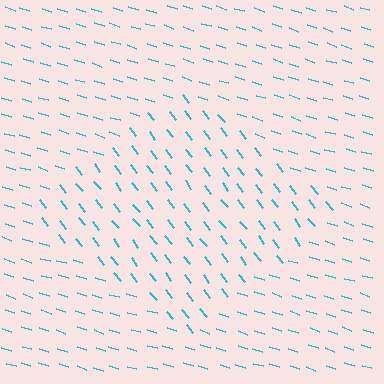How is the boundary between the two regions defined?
The boundary is defined purely by a change in line orientation (approximately 35 degrees difference). All lines are the same color and thickness.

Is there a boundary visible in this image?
Yes, there is a texture boundary formed by a change in line orientation.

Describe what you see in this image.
The image is filled with small cyan line segments. A diamond region in the image has lines oriented differently from the surrounding lines, creating a visible texture boundary.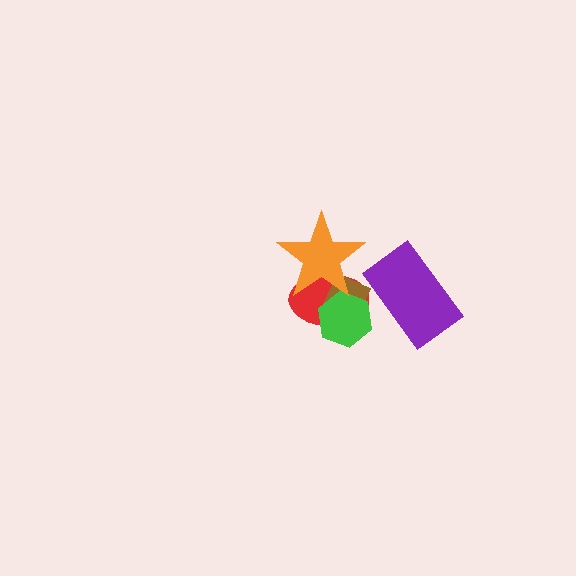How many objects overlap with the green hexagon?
3 objects overlap with the green hexagon.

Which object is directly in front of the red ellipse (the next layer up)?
The brown diamond is directly in front of the red ellipse.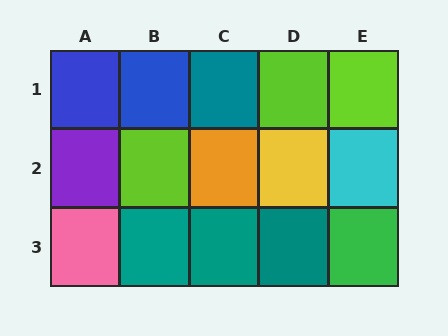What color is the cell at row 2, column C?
Orange.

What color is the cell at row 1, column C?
Teal.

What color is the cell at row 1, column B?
Blue.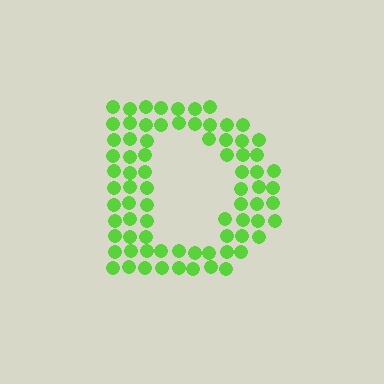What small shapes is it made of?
It is made of small circles.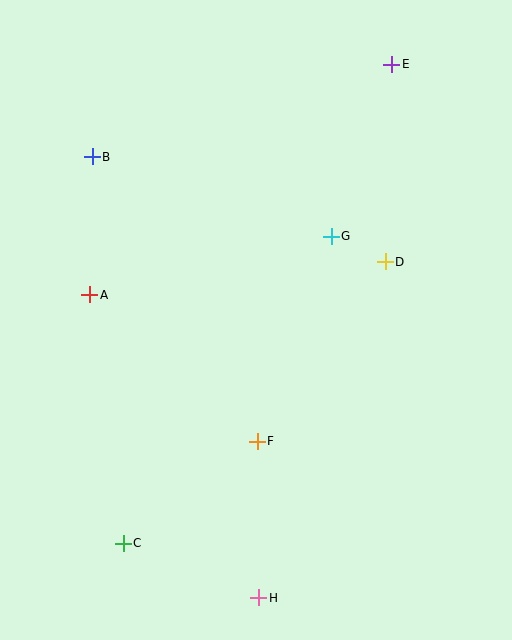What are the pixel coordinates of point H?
Point H is at (259, 598).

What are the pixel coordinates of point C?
Point C is at (123, 543).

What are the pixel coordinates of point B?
Point B is at (92, 157).